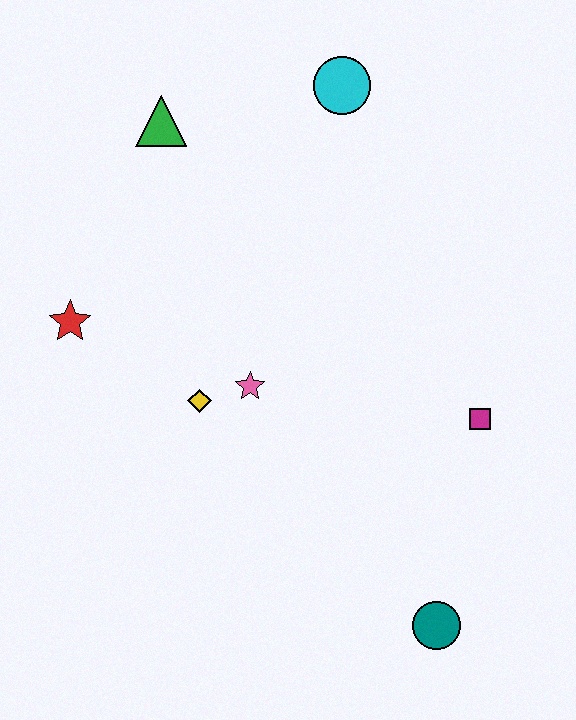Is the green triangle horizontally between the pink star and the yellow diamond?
No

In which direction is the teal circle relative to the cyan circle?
The teal circle is below the cyan circle.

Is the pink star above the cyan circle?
No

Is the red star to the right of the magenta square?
No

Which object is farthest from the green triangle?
The teal circle is farthest from the green triangle.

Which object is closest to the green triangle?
The cyan circle is closest to the green triangle.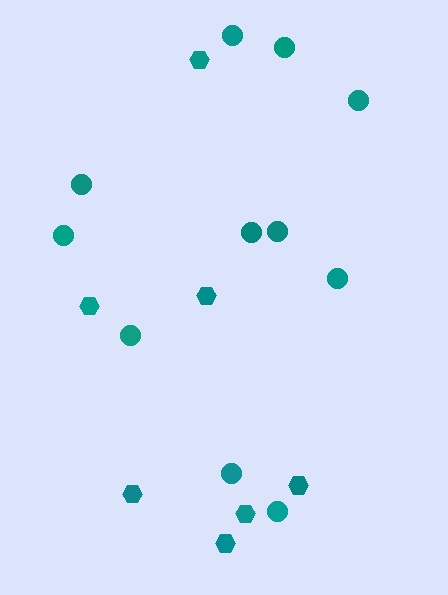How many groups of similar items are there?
There are 2 groups: one group of circles (11) and one group of hexagons (7).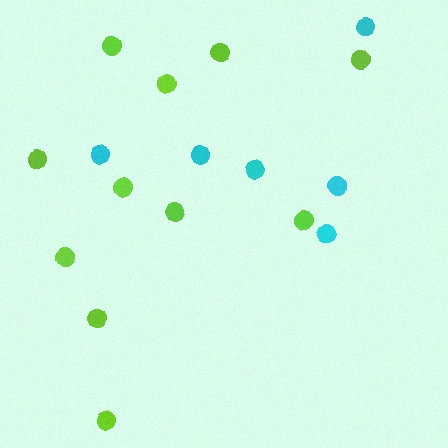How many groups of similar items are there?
There are 2 groups: one group of cyan circles (6) and one group of lime circles (11).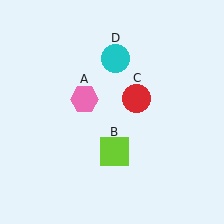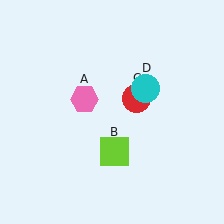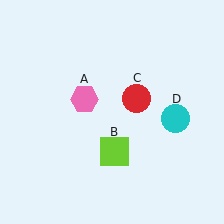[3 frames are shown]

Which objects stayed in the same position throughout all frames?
Pink hexagon (object A) and lime square (object B) and red circle (object C) remained stationary.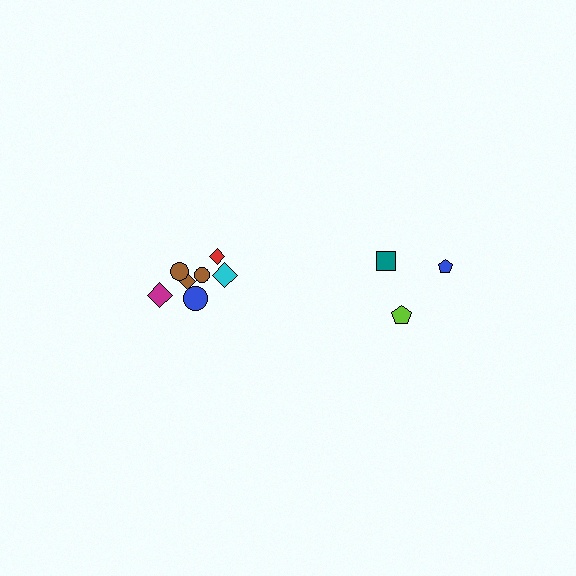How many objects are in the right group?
There are 3 objects.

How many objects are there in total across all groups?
There are 10 objects.